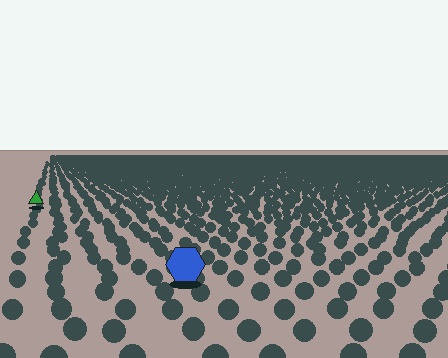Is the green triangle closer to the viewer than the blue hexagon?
No. The blue hexagon is closer — you can tell from the texture gradient: the ground texture is coarser near it.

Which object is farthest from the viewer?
The green triangle is farthest from the viewer. It appears smaller and the ground texture around it is denser.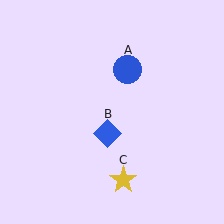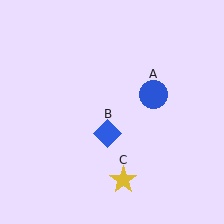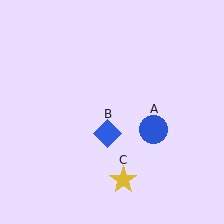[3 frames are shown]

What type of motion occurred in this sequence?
The blue circle (object A) rotated clockwise around the center of the scene.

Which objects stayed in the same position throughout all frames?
Blue diamond (object B) and yellow star (object C) remained stationary.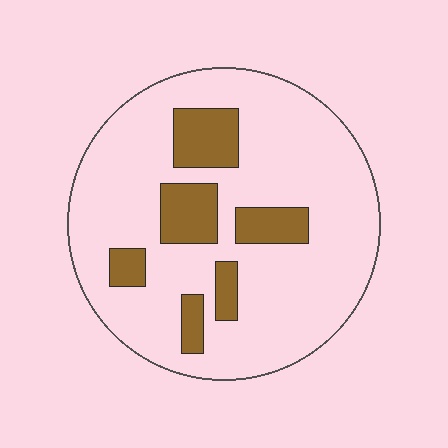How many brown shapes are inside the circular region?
6.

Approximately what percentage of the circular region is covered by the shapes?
Approximately 20%.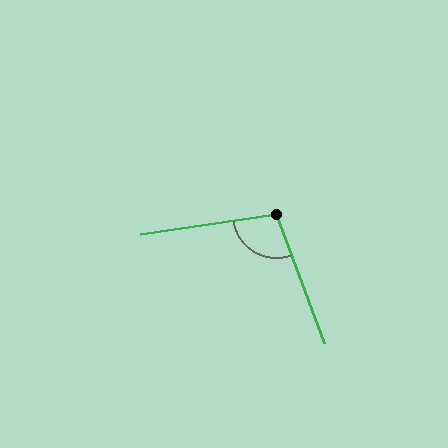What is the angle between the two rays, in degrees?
Approximately 102 degrees.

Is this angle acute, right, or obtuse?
It is obtuse.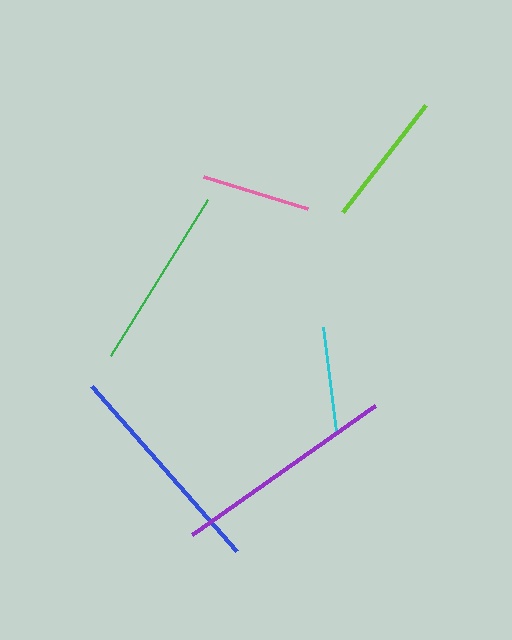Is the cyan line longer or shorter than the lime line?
The lime line is longer than the cyan line.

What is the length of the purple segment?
The purple segment is approximately 224 pixels long.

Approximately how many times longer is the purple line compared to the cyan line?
The purple line is approximately 2.1 times the length of the cyan line.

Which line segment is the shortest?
The cyan line is the shortest at approximately 105 pixels.